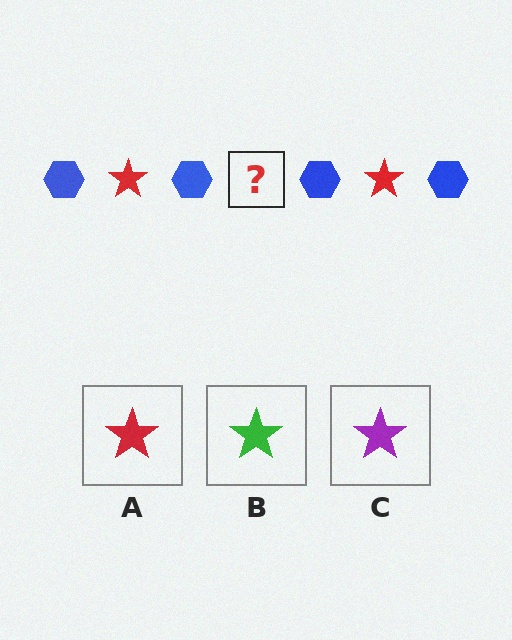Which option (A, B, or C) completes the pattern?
A.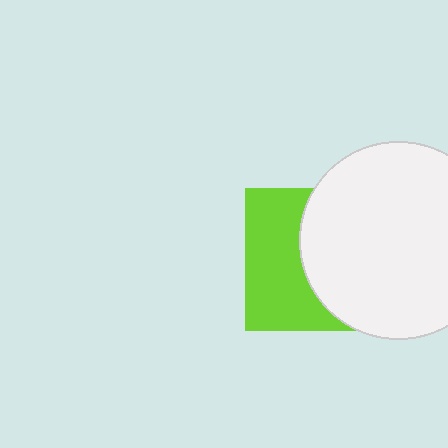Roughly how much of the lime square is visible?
About half of it is visible (roughly 46%).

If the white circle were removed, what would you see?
You would see the complete lime square.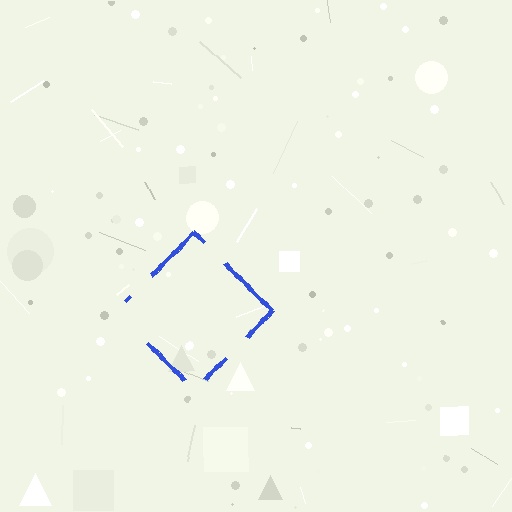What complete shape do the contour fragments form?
The contour fragments form a diamond.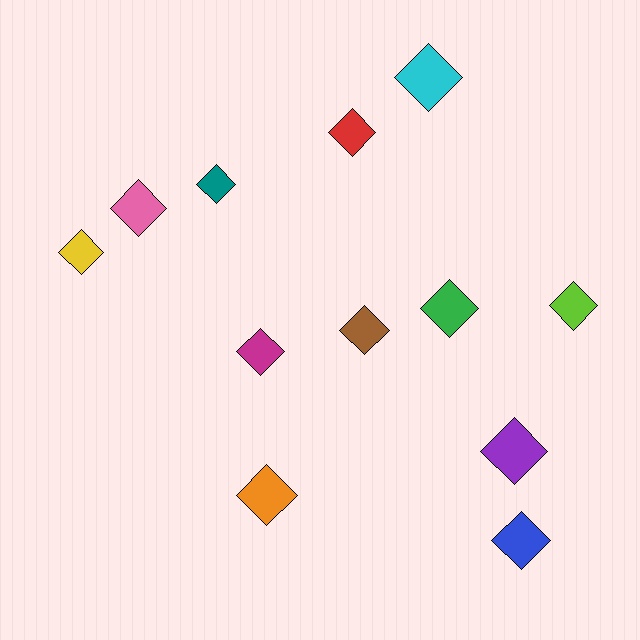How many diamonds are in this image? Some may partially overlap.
There are 12 diamonds.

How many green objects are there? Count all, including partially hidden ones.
There is 1 green object.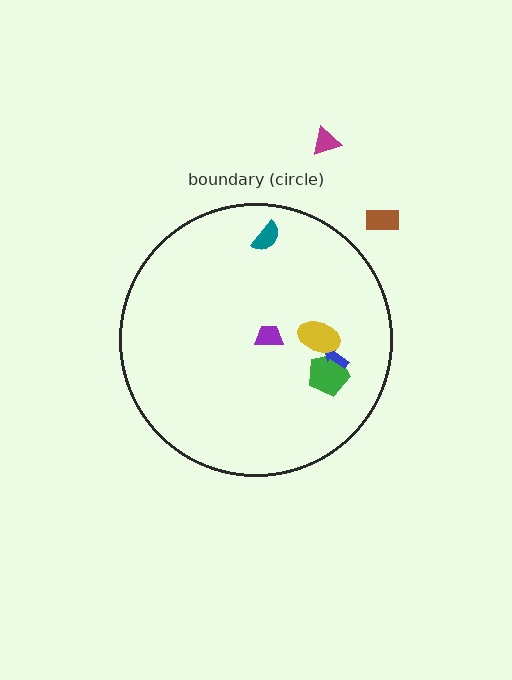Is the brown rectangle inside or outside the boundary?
Outside.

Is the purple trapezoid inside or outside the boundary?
Inside.